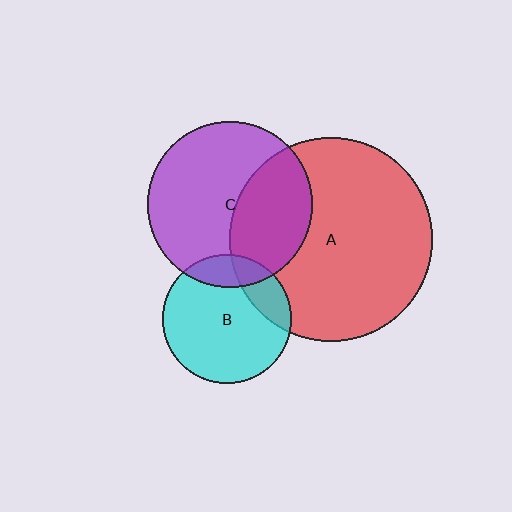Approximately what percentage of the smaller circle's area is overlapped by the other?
Approximately 15%.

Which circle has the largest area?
Circle A (red).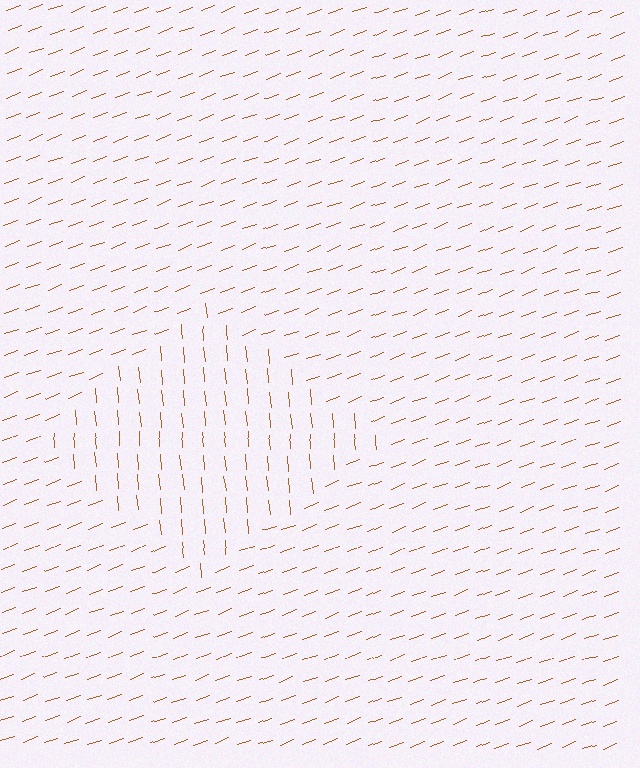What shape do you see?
I see a diamond.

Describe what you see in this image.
The image is filled with small brown line segments. A diamond region in the image has lines oriented differently from the surrounding lines, creating a visible texture boundary.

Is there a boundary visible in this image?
Yes, there is a texture boundary formed by a change in line orientation.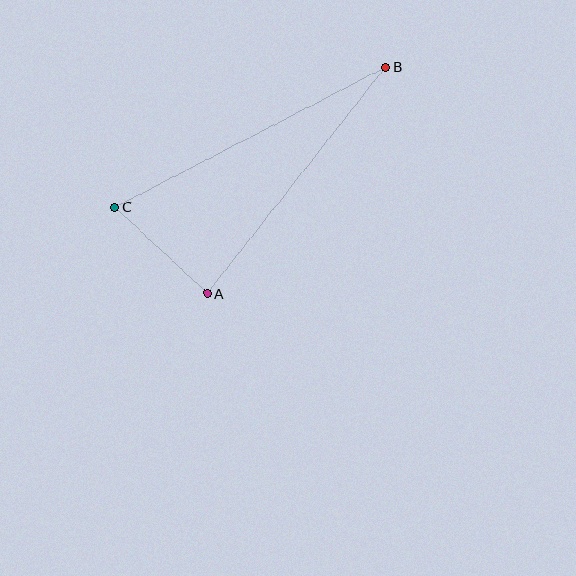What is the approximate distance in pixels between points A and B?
The distance between A and B is approximately 288 pixels.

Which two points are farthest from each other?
Points B and C are farthest from each other.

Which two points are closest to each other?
Points A and C are closest to each other.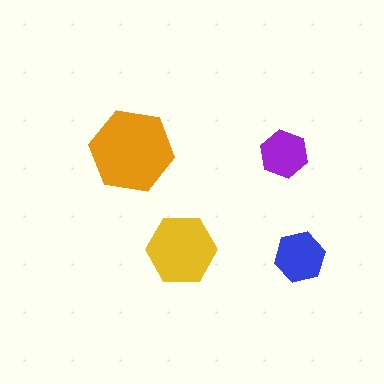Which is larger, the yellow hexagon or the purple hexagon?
The yellow one.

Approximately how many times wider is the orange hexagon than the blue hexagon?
About 1.5 times wider.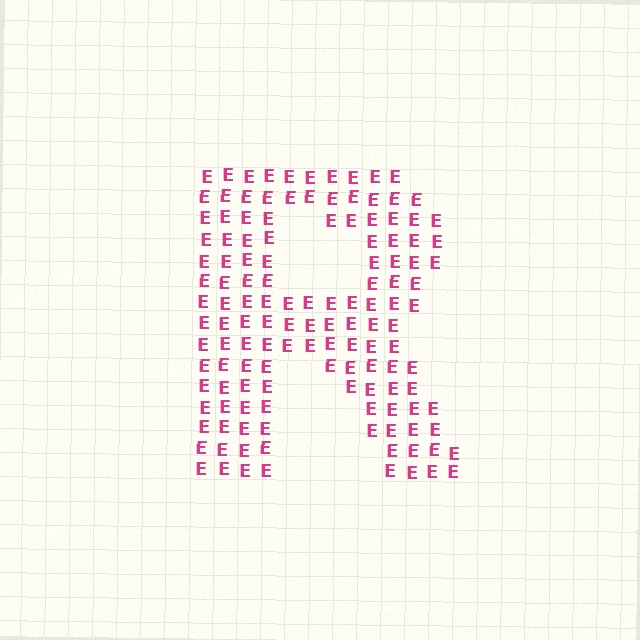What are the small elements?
The small elements are letter E's.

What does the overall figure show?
The overall figure shows the letter R.